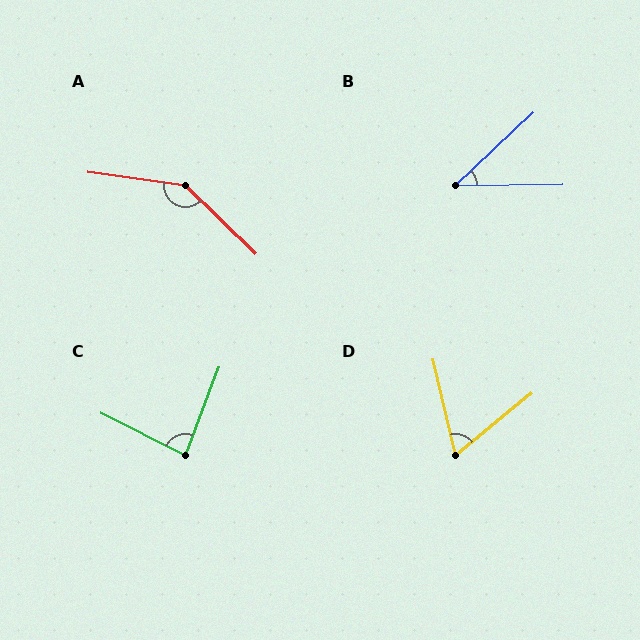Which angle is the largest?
A, at approximately 144 degrees.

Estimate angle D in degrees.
Approximately 64 degrees.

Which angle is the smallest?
B, at approximately 42 degrees.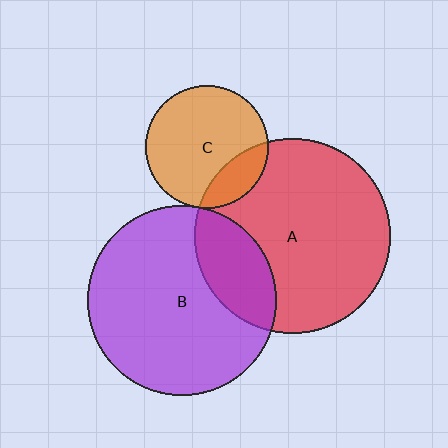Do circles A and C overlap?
Yes.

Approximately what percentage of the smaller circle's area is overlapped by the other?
Approximately 20%.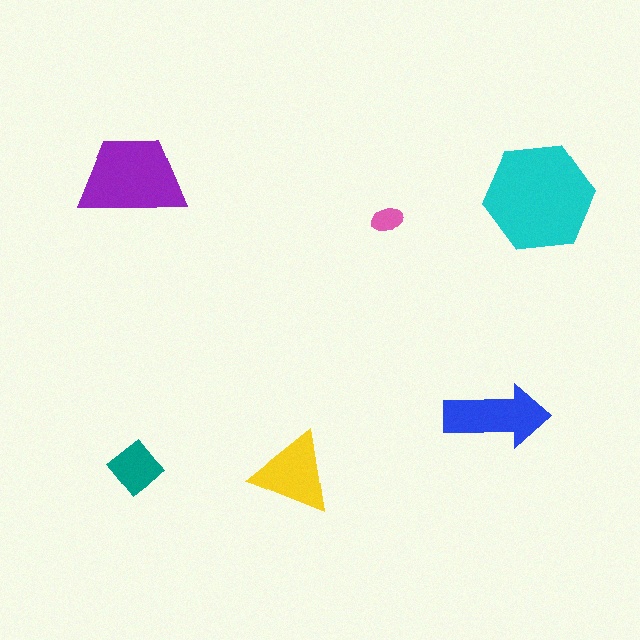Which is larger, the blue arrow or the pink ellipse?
The blue arrow.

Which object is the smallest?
The pink ellipse.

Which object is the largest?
The cyan hexagon.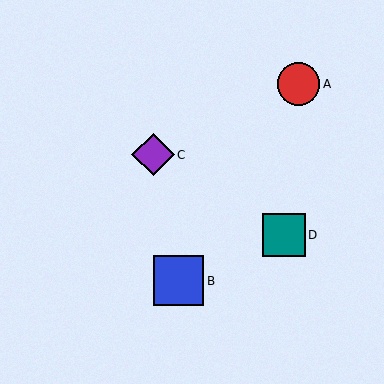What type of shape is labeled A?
Shape A is a red circle.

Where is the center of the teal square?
The center of the teal square is at (284, 235).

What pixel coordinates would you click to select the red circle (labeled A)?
Click at (299, 84) to select the red circle A.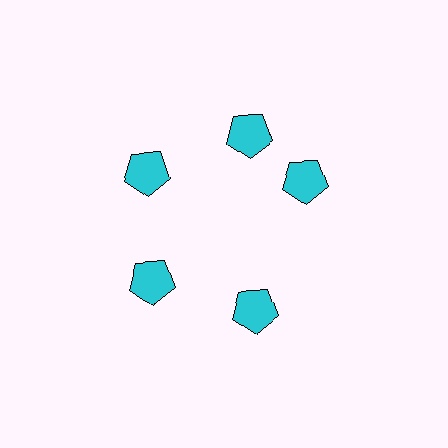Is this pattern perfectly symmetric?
No. The 5 cyan pentagons are arranged in a ring, but one element near the 3 o'clock position is rotated out of alignment along the ring, breaking the 5-fold rotational symmetry.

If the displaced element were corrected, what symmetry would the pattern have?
It would have 5-fold rotational symmetry — the pattern would map onto itself every 72 degrees.